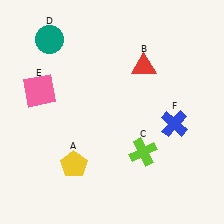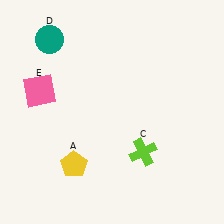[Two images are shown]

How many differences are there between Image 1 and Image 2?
There are 2 differences between the two images.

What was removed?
The red triangle (B), the blue cross (F) were removed in Image 2.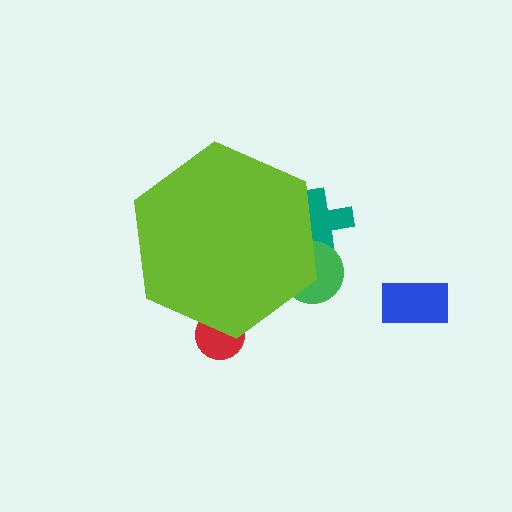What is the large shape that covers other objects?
A lime hexagon.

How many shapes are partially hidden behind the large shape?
3 shapes are partially hidden.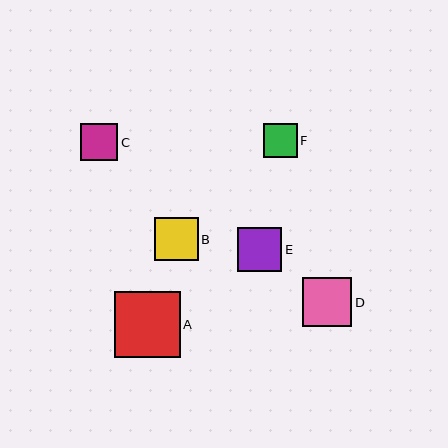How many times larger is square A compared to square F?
Square A is approximately 2.0 times the size of square F.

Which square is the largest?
Square A is the largest with a size of approximately 66 pixels.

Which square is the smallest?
Square F is the smallest with a size of approximately 33 pixels.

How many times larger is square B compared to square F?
Square B is approximately 1.3 times the size of square F.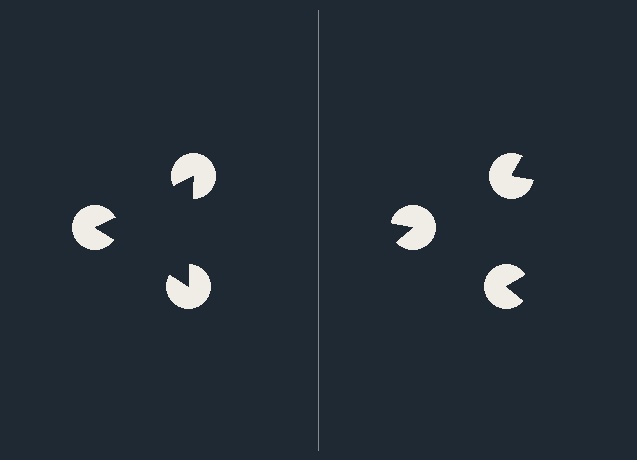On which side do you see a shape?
An illusory triangle appears on the left side. On the right side the wedge cuts are rotated, so no coherent shape forms.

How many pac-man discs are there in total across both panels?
6 — 3 on each side.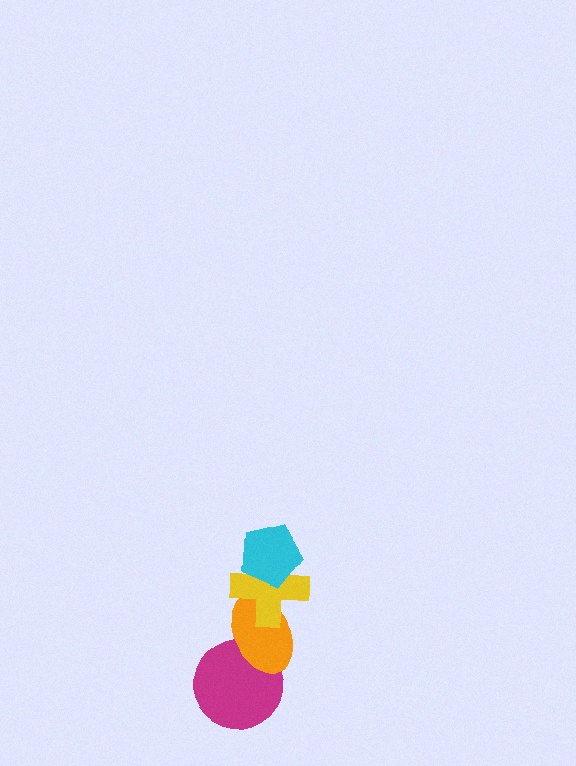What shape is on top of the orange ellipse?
The yellow cross is on top of the orange ellipse.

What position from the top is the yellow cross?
The yellow cross is 2nd from the top.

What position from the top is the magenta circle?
The magenta circle is 4th from the top.